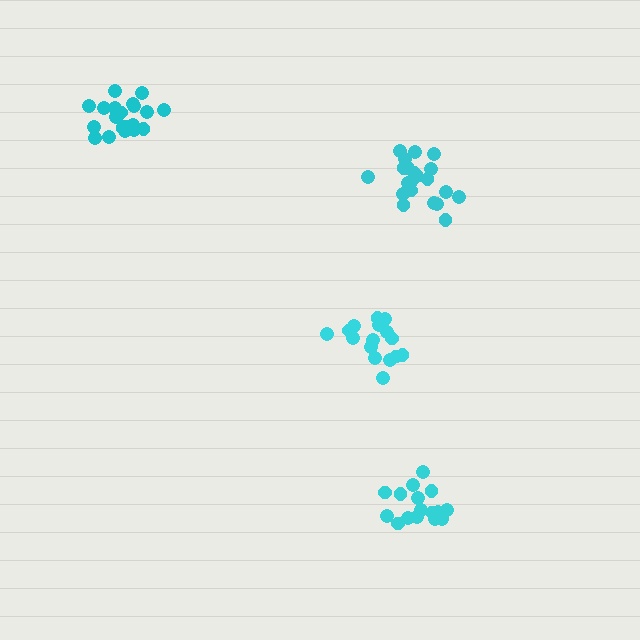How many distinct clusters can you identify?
There are 4 distinct clusters.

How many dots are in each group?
Group 1: 21 dots, Group 2: 16 dots, Group 3: 21 dots, Group 4: 16 dots (74 total).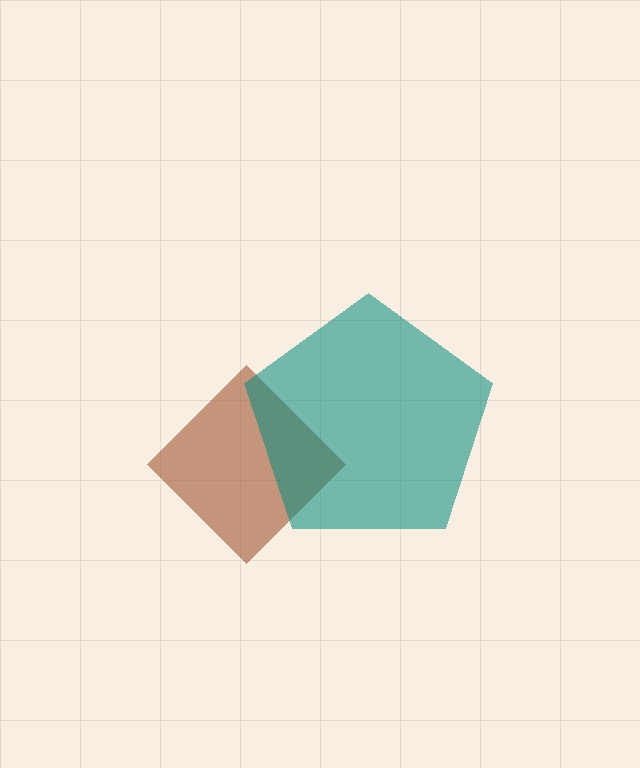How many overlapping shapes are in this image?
There are 2 overlapping shapes in the image.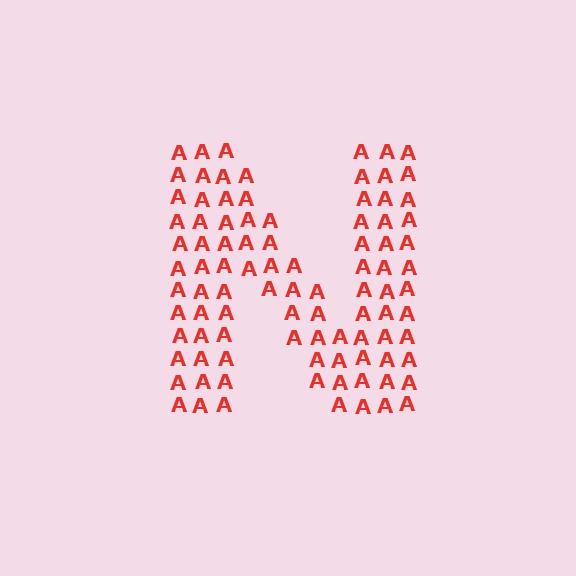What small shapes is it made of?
It is made of small letter A's.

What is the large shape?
The large shape is the letter N.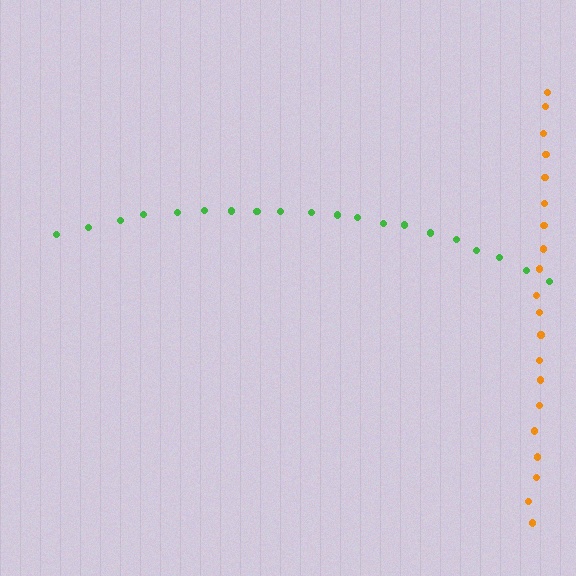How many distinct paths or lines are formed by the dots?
There are 2 distinct paths.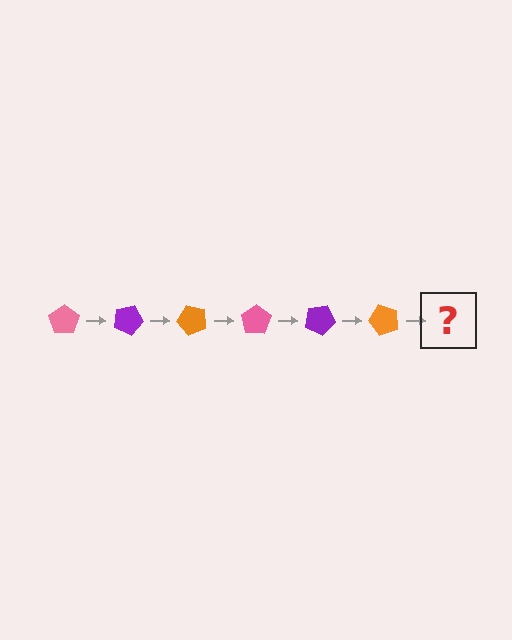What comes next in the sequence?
The next element should be a pink pentagon, rotated 150 degrees from the start.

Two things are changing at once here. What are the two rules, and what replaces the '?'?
The two rules are that it rotates 25 degrees each step and the color cycles through pink, purple, and orange. The '?' should be a pink pentagon, rotated 150 degrees from the start.